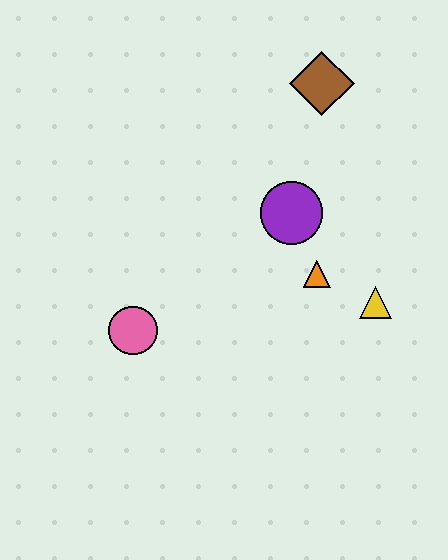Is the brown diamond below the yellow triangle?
No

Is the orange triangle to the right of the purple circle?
Yes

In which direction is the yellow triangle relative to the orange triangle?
The yellow triangle is to the right of the orange triangle.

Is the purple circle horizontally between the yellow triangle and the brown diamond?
No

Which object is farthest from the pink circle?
The brown diamond is farthest from the pink circle.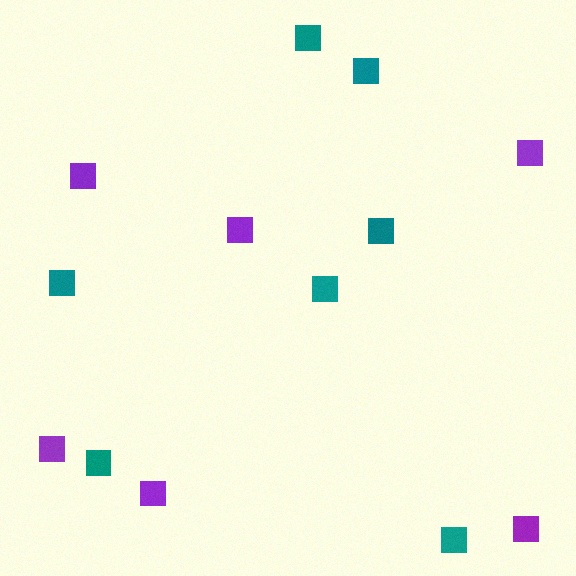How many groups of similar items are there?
There are 2 groups: one group of teal squares (7) and one group of purple squares (6).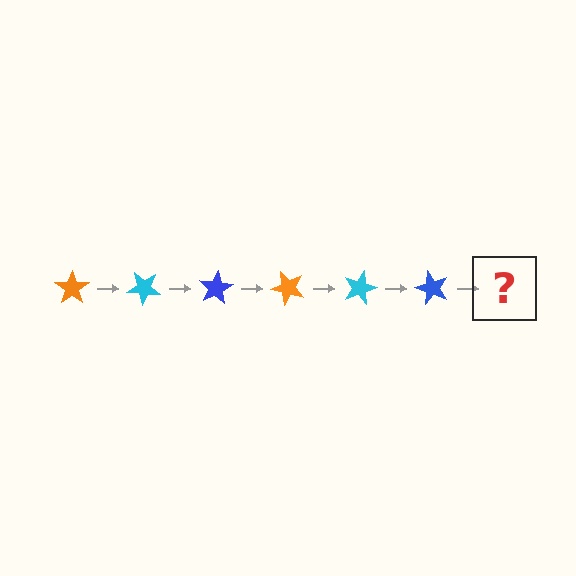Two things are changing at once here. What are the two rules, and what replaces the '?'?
The two rules are that it rotates 40 degrees each step and the color cycles through orange, cyan, and blue. The '?' should be an orange star, rotated 240 degrees from the start.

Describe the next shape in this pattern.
It should be an orange star, rotated 240 degrees from the start.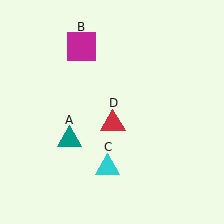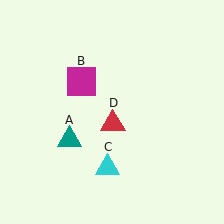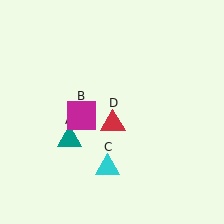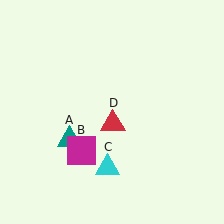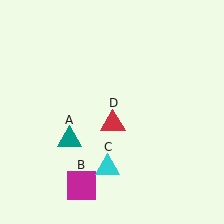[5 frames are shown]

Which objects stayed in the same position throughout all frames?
Teal triangle (object A) and cyan triangle (object C) and red triangle (object D) remained stationary.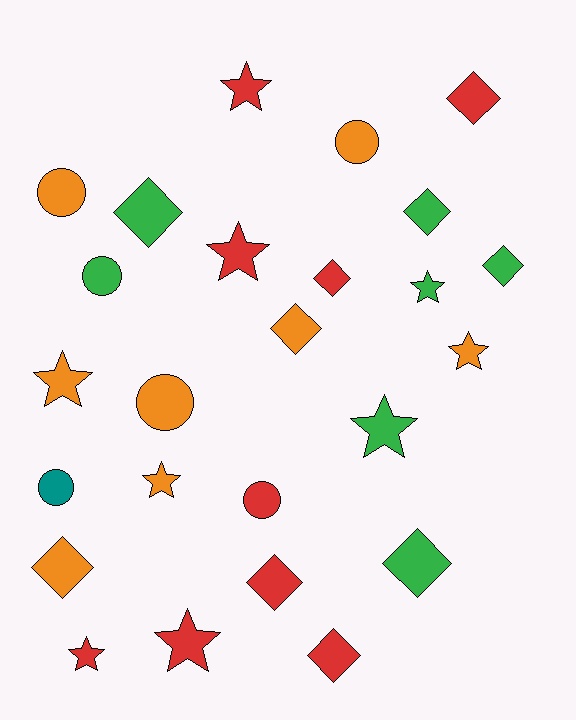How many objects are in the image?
There are 25 objects.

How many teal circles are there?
There is 1 teal circle.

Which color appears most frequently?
Red, with 9 objects.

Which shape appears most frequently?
Diamond, with 10 objects.